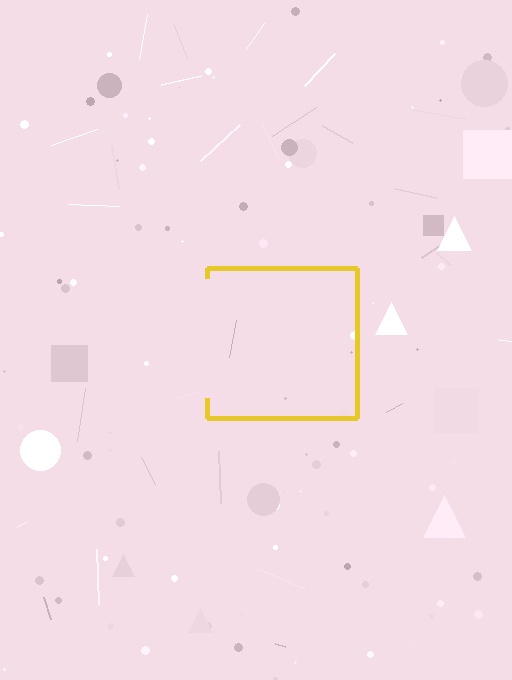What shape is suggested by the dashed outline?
The dashed outline suggests a square.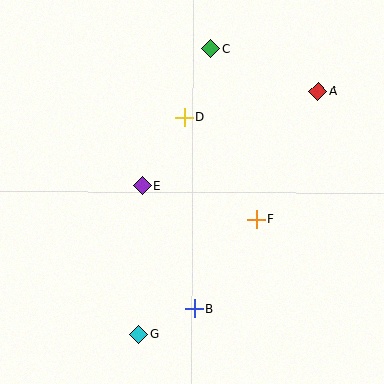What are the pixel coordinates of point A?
Point A is at (318, 91).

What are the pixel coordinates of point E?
Point E is at (142, 186).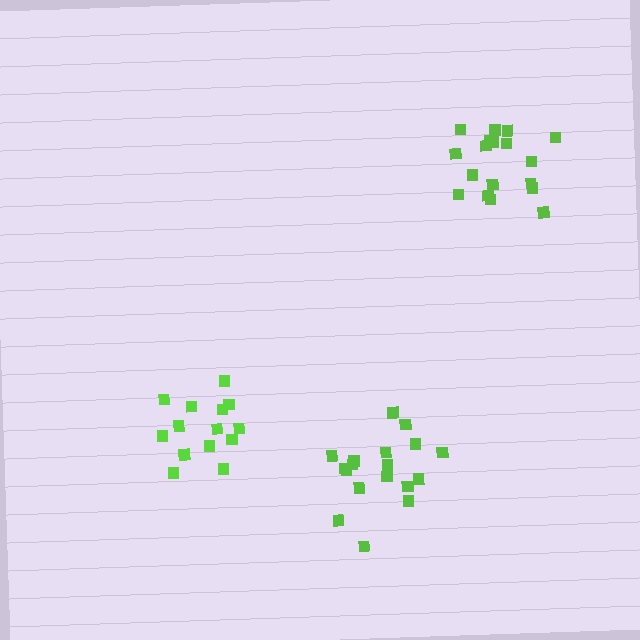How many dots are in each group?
Group 1: 18 dots, Group 2: 18 dots, Group 3: 14 dots (50 total).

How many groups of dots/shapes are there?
There are 3 groups.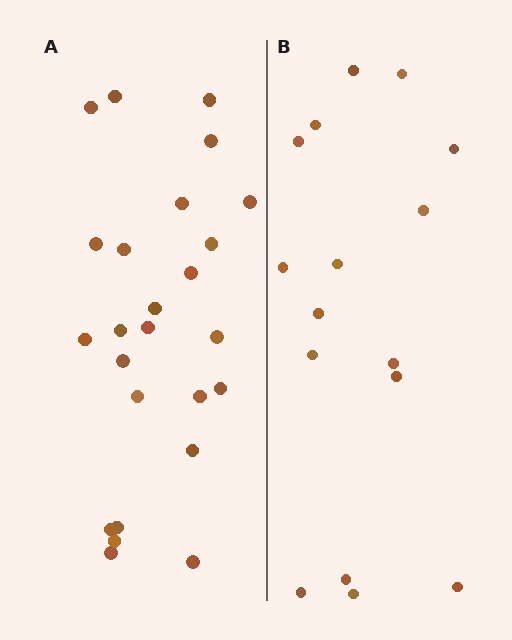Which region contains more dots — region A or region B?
Region A (the left region) has more dots.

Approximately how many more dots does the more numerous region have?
Region A has roughly 8 or so more dots than region B.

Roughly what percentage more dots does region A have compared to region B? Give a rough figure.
About 55% more.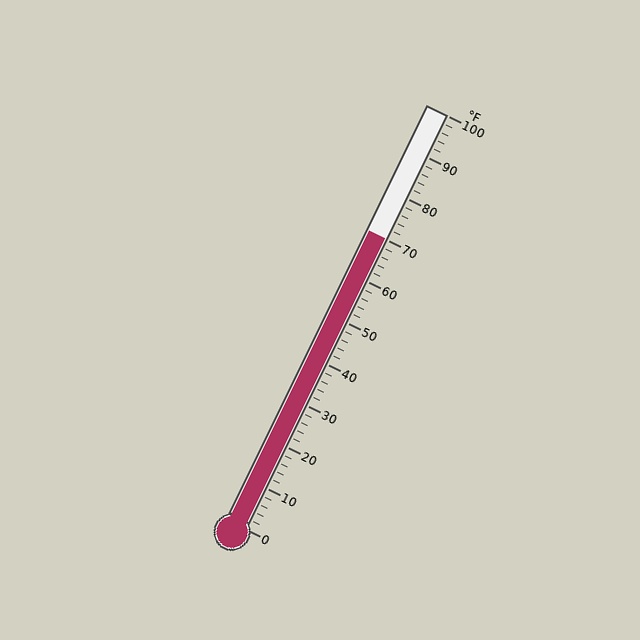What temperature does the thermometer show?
The thermometer shows approximately 70°F.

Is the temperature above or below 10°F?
The temperature is above 10°F.